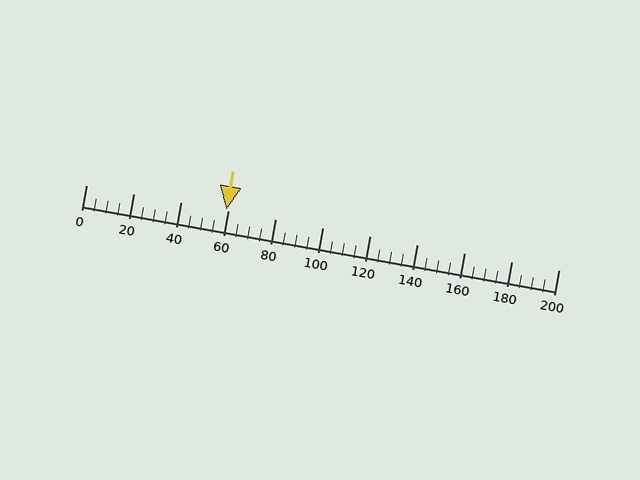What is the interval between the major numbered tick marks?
The major tick marks are spaced 20 units apart.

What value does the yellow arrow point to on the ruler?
The yellow arrow points to approximately 59.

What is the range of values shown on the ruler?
The ruler shows values from 0 to 200.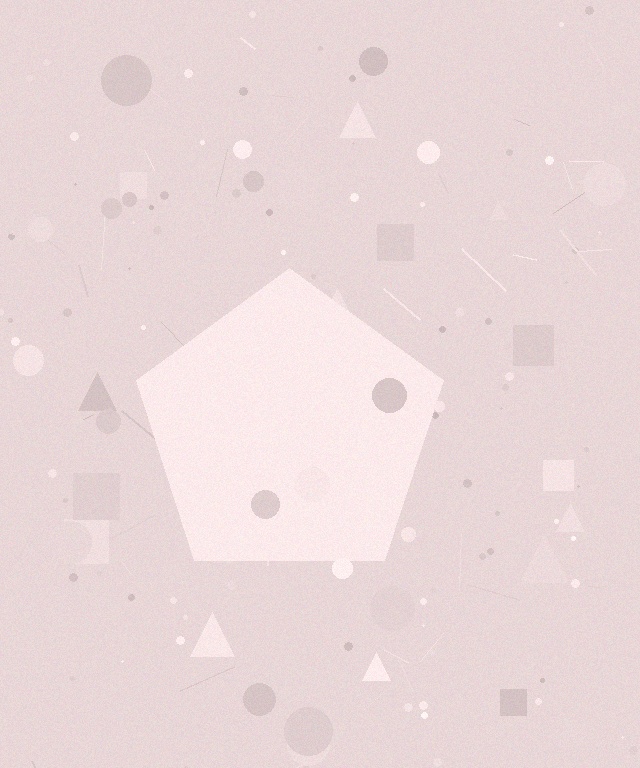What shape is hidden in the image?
A pentagon is hidden in the image.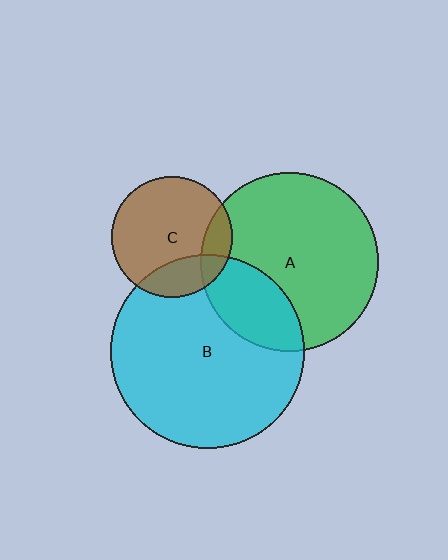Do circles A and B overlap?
Yes.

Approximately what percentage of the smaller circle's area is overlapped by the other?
Approximately 25%.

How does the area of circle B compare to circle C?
Approximately 2.6 times.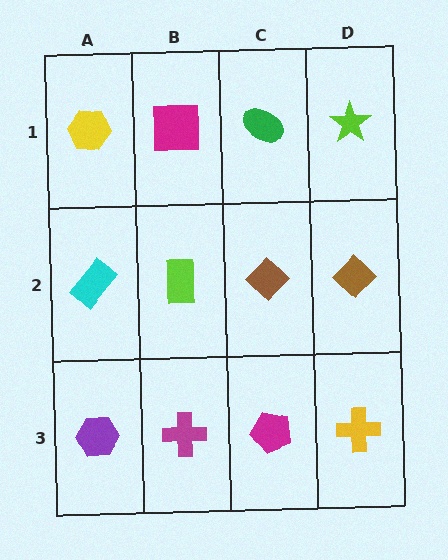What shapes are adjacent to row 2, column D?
A lime star (row 1, column D), a yellow cross (row 3, column D), a brown diamond (row 2, column C).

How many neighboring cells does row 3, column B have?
3.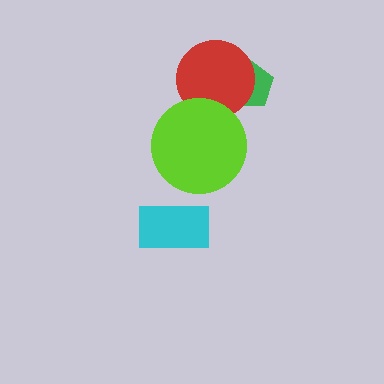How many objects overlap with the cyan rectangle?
0 objects overlap with the cyan rectangle.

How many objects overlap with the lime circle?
1 object overlaps with the lime circle.